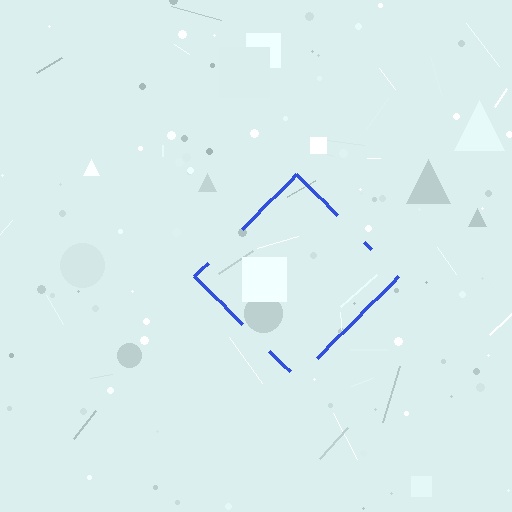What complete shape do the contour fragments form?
The contour fragments form a diamond.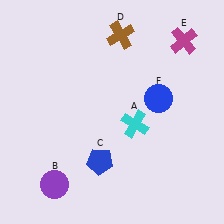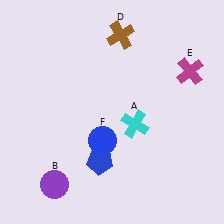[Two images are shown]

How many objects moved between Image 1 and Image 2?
2 objects moved between the two images.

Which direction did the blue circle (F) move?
The blue circle (F) moved left.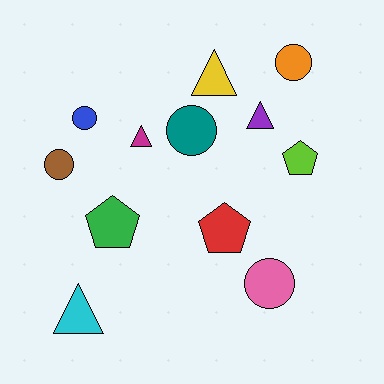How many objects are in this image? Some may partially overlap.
There are 12 objects.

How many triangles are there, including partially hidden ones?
There are 4 triangles.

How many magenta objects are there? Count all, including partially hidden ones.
There is 1 magenta object.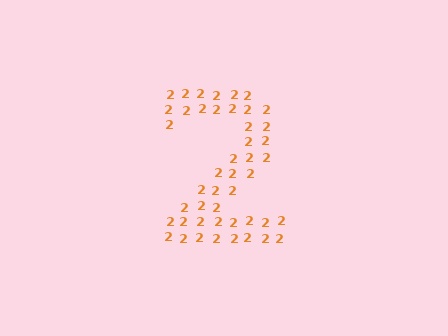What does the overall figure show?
The overall figure shows the digit 2.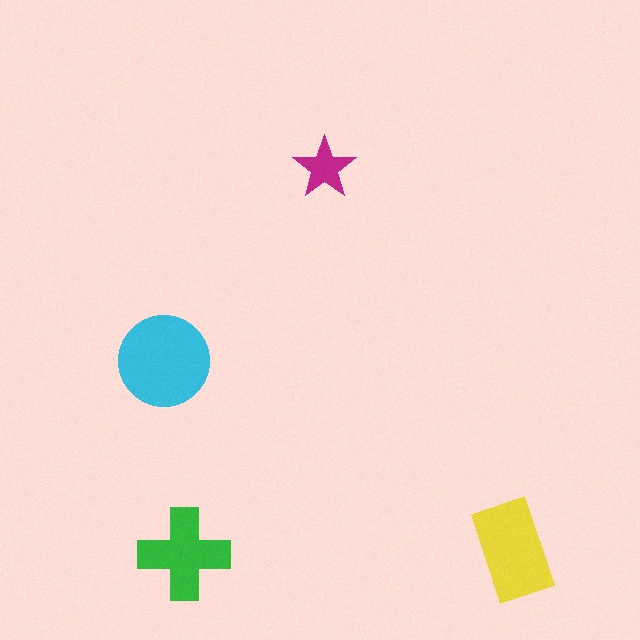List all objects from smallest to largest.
The magenta star, the green cross, the yellow rectangle, the cyan circle.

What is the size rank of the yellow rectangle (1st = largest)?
2nd.